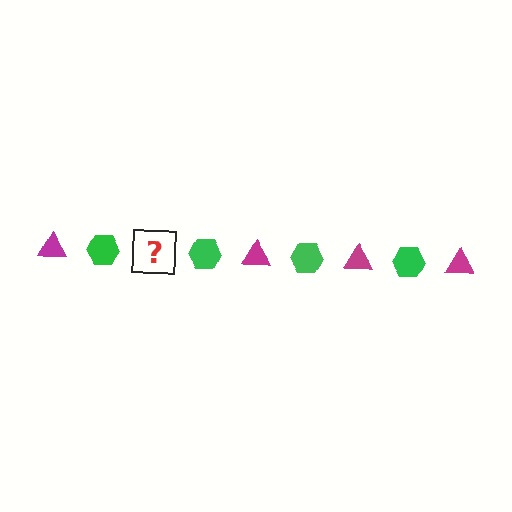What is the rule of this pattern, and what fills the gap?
The rule is that the pattern alternates between magenta triangle and green hexagon. The gap should be filled with a magenta triangle.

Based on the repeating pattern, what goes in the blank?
The blank should be a magenta triangle.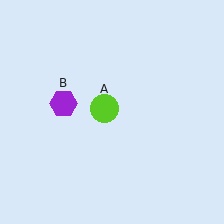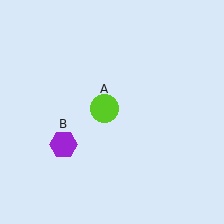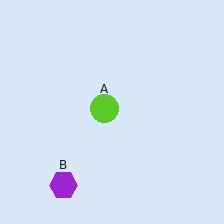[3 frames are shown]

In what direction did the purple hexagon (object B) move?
The purple hexagon (object B) moved down.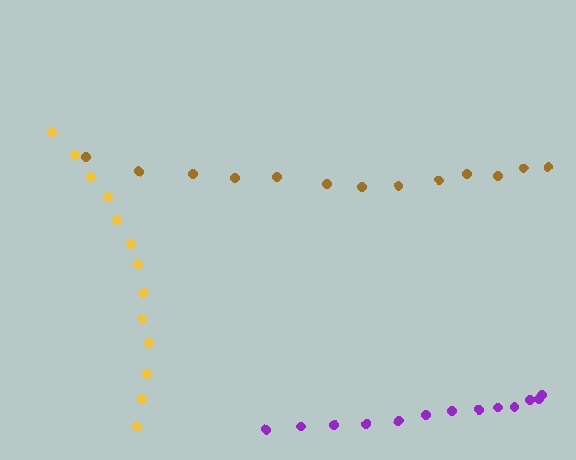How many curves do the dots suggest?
There are 3 distinct paths.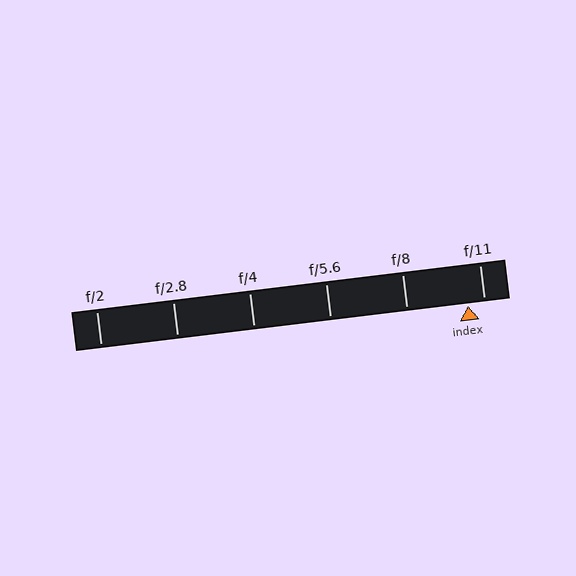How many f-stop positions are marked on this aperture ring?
There are 6 f-stop positions marked.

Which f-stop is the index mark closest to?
The index mark is closest to f/11.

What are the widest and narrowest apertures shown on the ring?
The widest aperture shown is f/2 and the narrowest is f/11.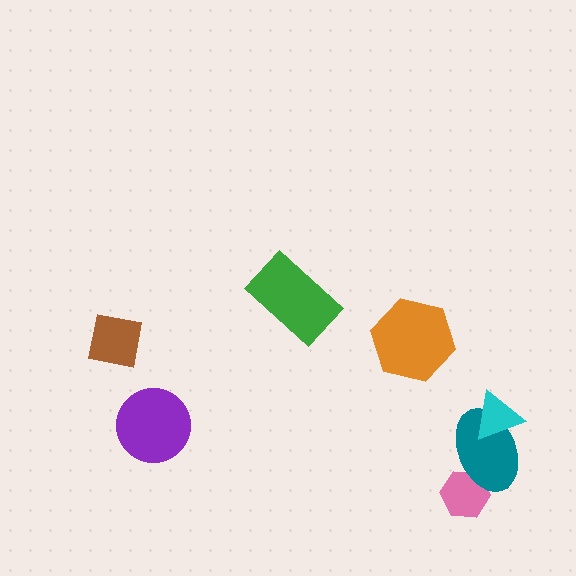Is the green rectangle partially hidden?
No, no other shape covers it.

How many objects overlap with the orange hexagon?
0 objects overlap with the orange hexagon.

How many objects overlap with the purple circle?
0 objects overlap with the purple circle.